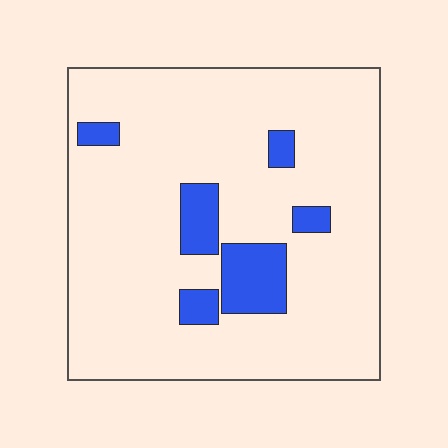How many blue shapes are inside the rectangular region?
6.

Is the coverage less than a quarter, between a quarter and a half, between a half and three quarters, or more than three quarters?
Less than a quarter.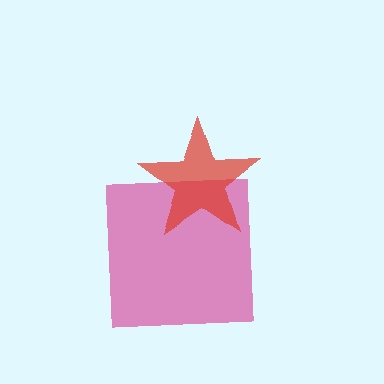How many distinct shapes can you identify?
There are 2 distinct shapes: a magenta square, a red star.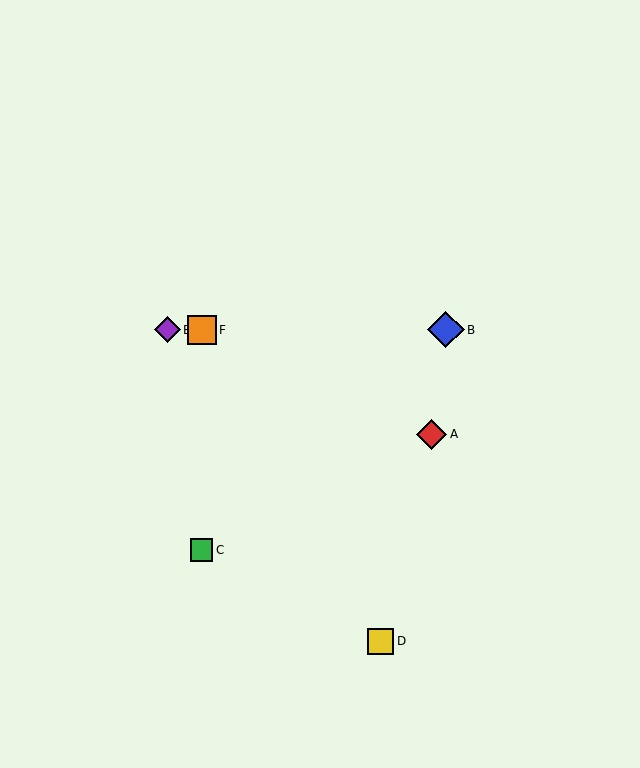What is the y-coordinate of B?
Object B is at y≈330.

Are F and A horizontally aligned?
No, F is at y≈330 and A is at y≈434.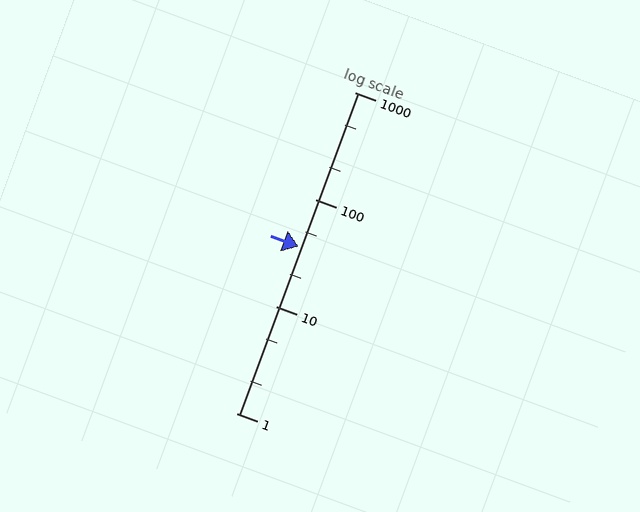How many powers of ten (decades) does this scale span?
The scale spans 3 decades, from 1 to 1000.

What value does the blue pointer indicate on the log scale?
The pointer indicates approximately 36.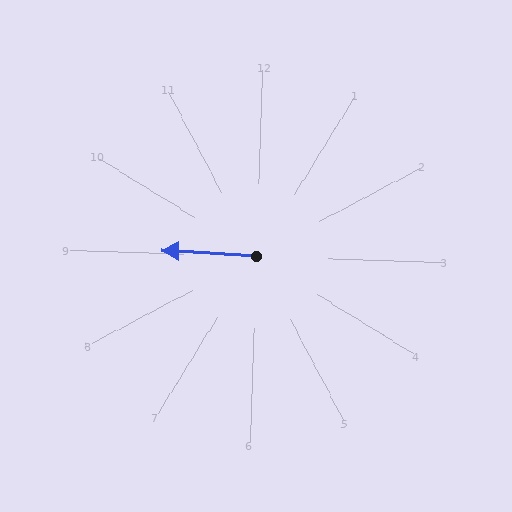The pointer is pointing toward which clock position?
Roughly 9 o'clock.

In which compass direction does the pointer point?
West.